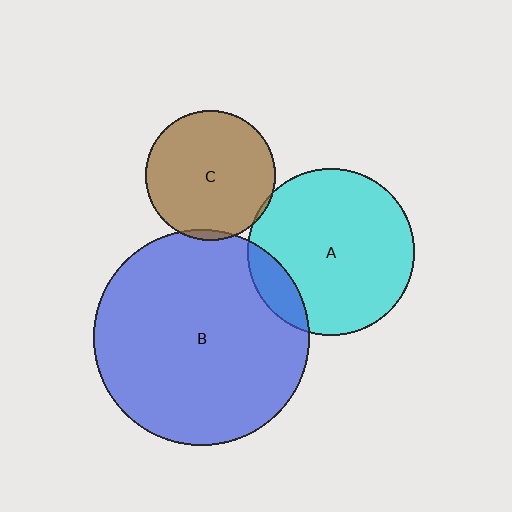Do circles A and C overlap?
Yes.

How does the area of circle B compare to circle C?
Approximately 2.8 times.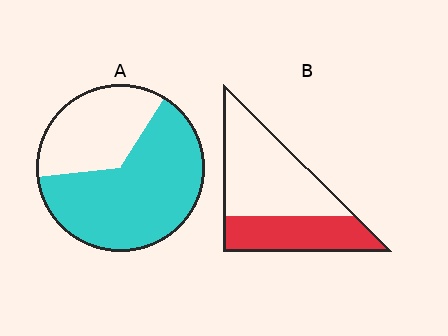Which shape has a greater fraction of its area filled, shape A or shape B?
Shape A.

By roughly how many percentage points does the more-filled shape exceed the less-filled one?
By roughly 25 percentage points (A over B).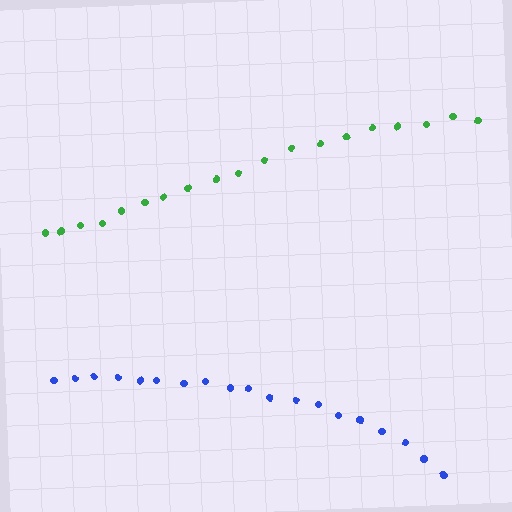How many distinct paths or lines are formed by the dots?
There are 2 distinct paths.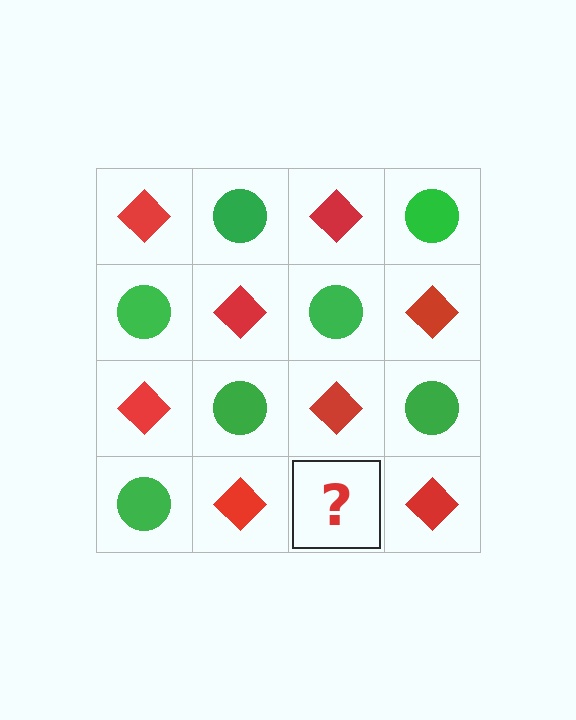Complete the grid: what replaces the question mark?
The question mark should be replaced with a green circle.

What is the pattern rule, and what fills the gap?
The rule is that it alternates red diamond and green circle in a checkerboard pattern. The gap should be filled with a green circle.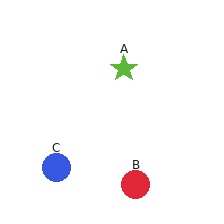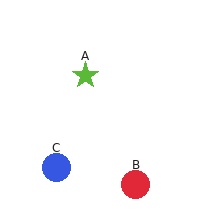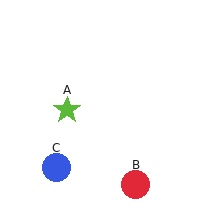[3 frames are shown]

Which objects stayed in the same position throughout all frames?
Red circle (object B) and blue circle (object C) remained stationary.